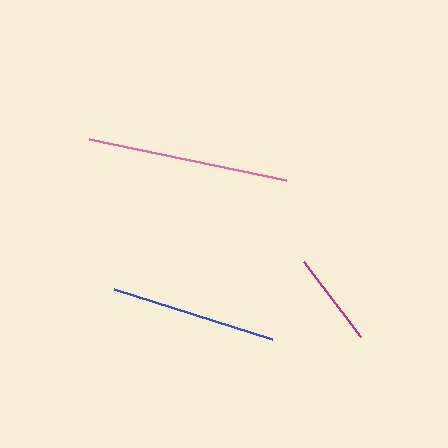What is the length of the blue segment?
The blue segment is approximately 165 pixels long.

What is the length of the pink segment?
The pink segment is approximately 201 pixels long.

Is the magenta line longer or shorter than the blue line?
The blue line is longer than the magenta line.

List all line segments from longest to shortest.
From longest to shortest: pink, blue, magenta.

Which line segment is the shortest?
The magenta line is the shortest at approximately 95 pixels.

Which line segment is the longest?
The pink line is the longest at approximately 201 pixels.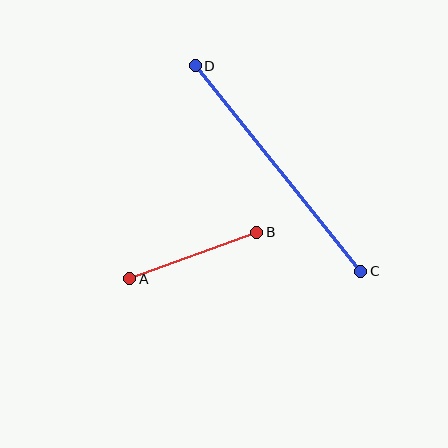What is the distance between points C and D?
The distance is approximately 264 pixels.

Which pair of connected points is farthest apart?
Points C and D are farthest apart.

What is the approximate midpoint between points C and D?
The midpoint is at approximately (278, 168) pixels.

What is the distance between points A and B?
The distance is approximately 135 pixels.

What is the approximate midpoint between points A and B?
The midpoint is at approximately (193, 255) pixels.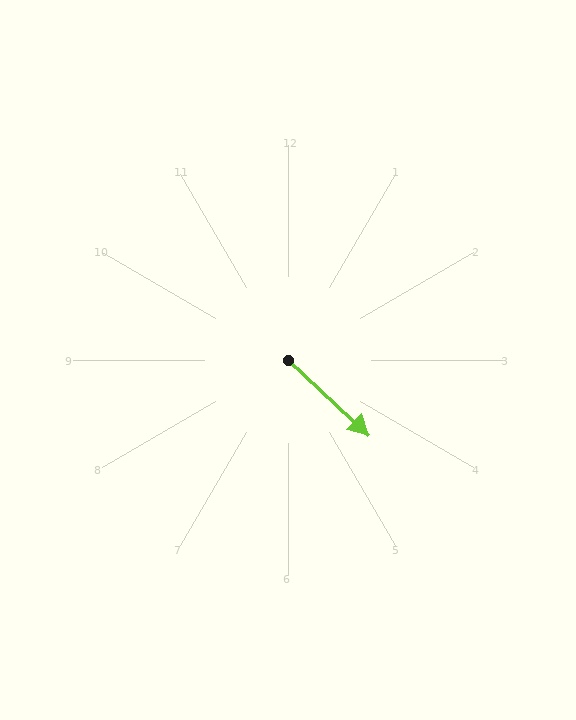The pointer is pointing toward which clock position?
Roughly 4 o'clock.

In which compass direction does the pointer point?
Southeast.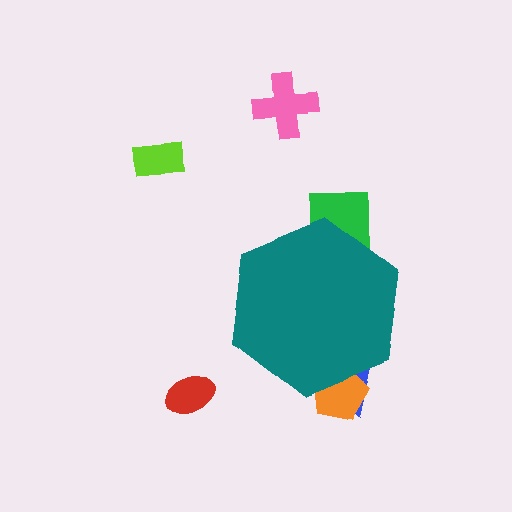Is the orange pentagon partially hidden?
Yes, the orange pentagon is partially hidden behind the teal hexagon.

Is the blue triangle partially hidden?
Yes, the blue triangle is partially hidden behind the teal hexagon.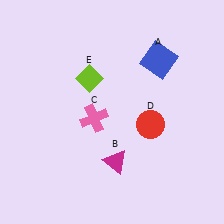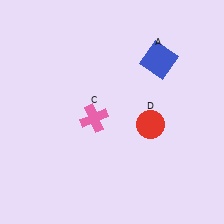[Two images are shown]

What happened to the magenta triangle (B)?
The magenta triangle (B) was removed in Image 2. It was in the bottom-right area of Image 1.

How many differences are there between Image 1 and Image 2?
There are 2 differences between the two images.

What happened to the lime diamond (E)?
The lime diamond (E) was removed in Image 2. It was in the top-left area of Image 1.